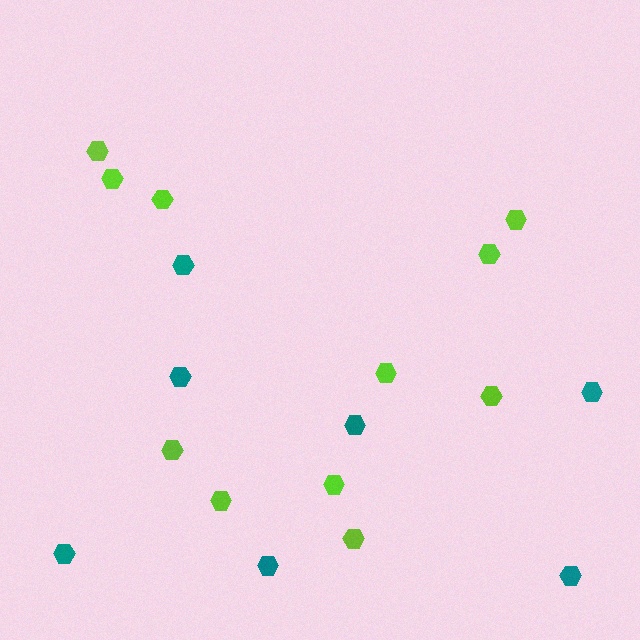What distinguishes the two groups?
There are 2 groups: one group of lime hexagons (11) and one group of teal hexagons (7).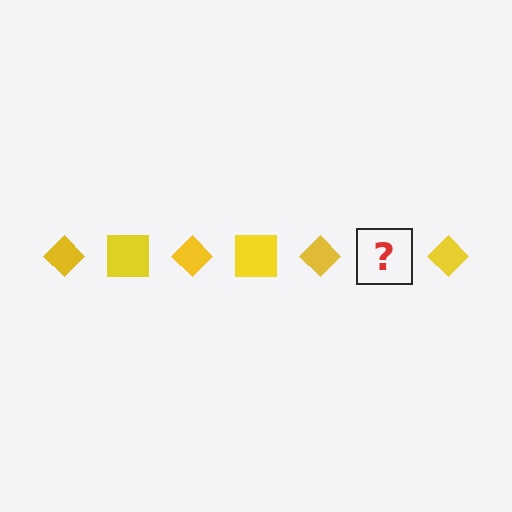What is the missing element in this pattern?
The missing element is a yellow square.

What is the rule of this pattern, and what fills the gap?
The rule is that the pattern cycles through diamond, square shapes in yellow. The gap should be filled with a yellow square.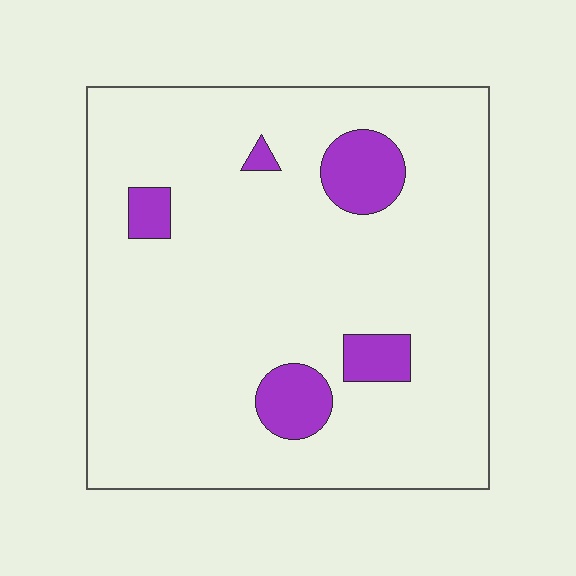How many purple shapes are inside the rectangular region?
5.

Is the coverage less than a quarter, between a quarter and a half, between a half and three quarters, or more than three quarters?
Less than a quarter.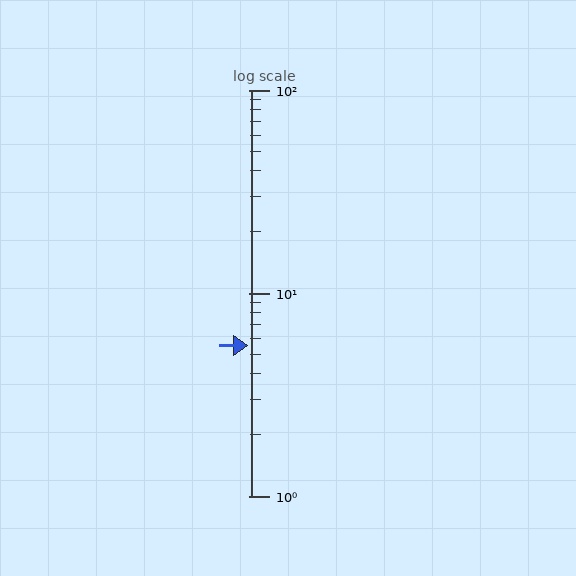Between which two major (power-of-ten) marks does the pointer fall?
The pointer is between 1 and 10.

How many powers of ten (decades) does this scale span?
The scale spans 2 decades, from 1 to 100.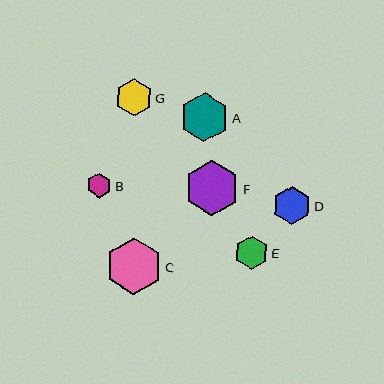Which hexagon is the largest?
Hexagon C is the largest with a size of approximately 57 pixels.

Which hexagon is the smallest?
Hexagon B is the smallest with a size of approximately 25 pixels.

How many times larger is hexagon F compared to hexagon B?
Hexagon F is approximately 2.2 times the size of hexagon B.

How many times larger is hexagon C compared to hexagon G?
Hexagon C is approximately 1.6 times the size of hexagon G.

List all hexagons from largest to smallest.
From largest to smallest: C, F, A, D, G, E, B.